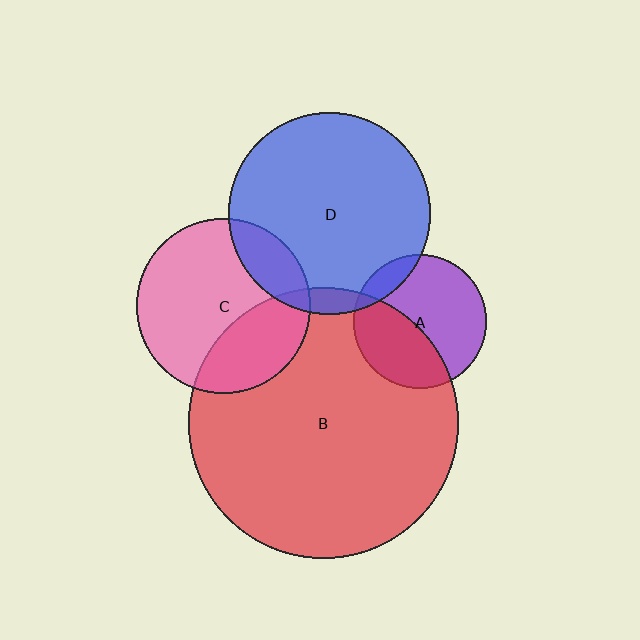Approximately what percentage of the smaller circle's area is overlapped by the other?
Approximately 10%.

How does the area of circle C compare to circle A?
Approximately 1.7 times.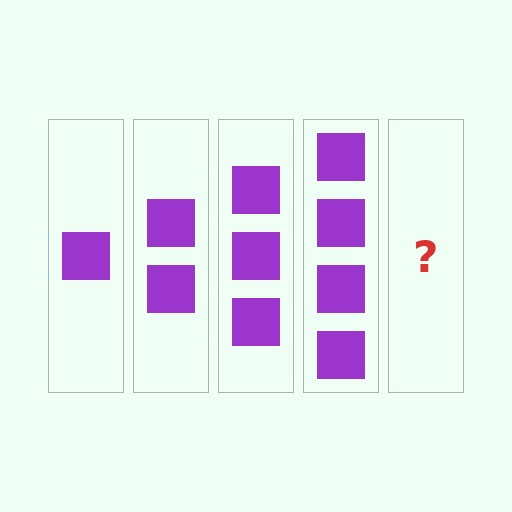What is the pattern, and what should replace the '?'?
The pattern is that each step adds one more square. The '?' should be 5 squares.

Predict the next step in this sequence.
The next step is 5 squares.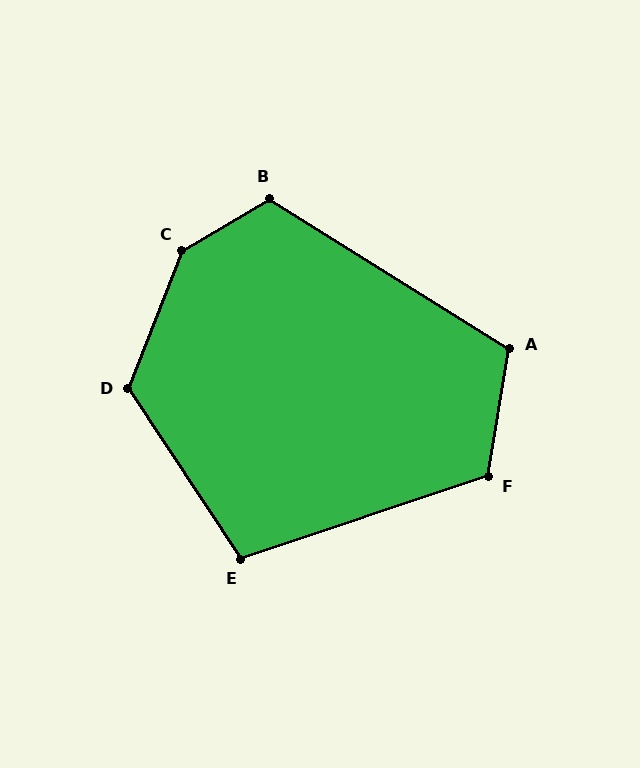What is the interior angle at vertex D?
Approximately 125 degrees (obtuse).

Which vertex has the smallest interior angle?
E, at approximately 105 degrees.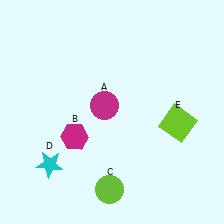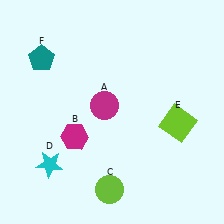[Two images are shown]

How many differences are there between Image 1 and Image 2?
There is 1 difference between the two images.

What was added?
A teal pentagon (F) was added in Image 2.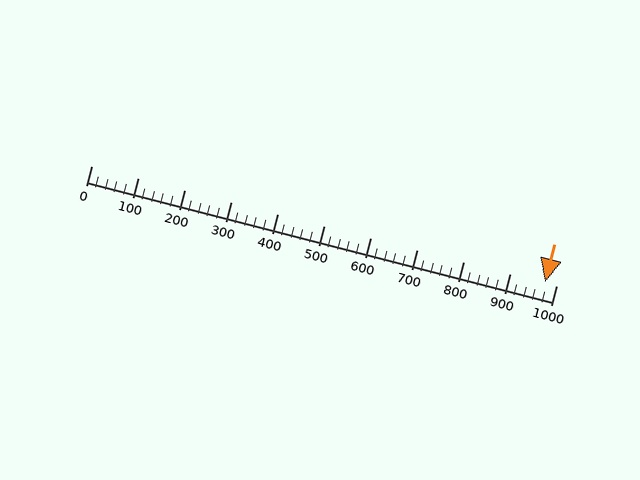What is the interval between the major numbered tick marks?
The major tick marks are spaced 100 units apart.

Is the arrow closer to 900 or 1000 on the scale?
The arrow is closer to 1000.